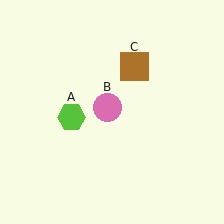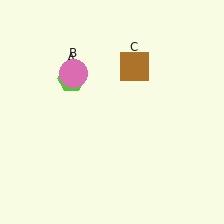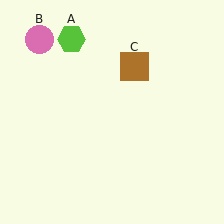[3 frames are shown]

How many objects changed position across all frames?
2 objects changed position: lime hexagon (object A), pink circle (object B).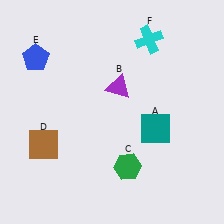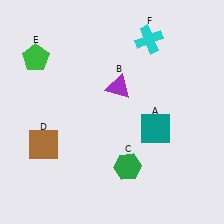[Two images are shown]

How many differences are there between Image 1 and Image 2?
There is 1 difference between the two images.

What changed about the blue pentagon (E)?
In Image 1, E is blue. In Image 2, it changed to green.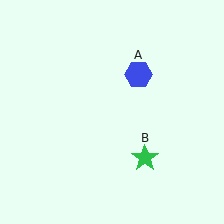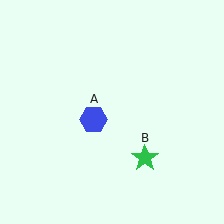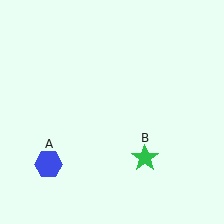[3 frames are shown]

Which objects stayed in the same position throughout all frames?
Green star (object B) remained stationary.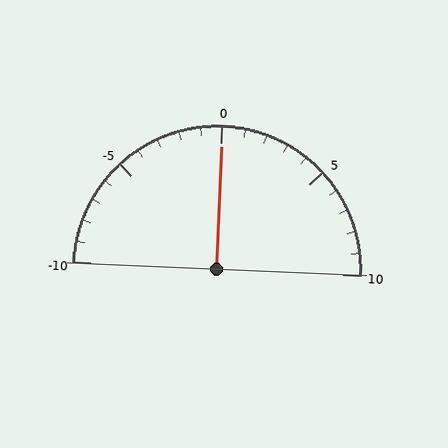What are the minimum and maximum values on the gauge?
The gauge ranges from -10 to 10.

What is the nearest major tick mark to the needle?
The nearest major tick mark is 0.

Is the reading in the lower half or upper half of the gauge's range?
The reading is in the upper half of the range (-10 to 10).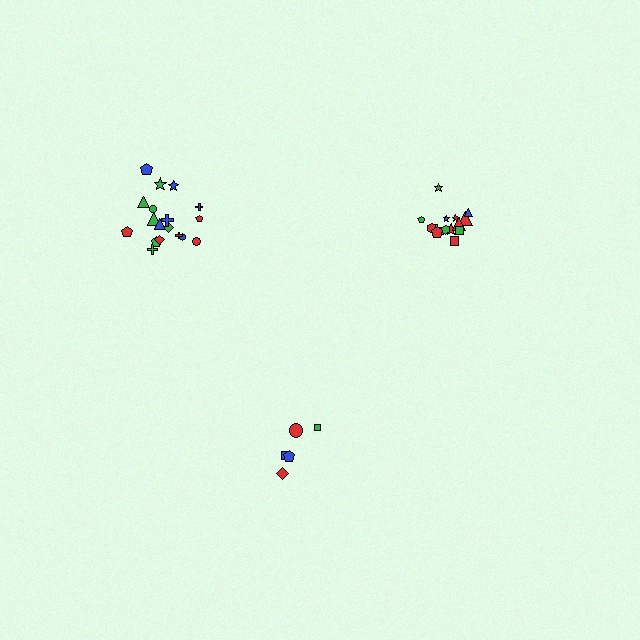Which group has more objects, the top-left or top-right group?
The top-left group.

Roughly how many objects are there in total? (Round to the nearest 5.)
Roughly 40 objects in total.